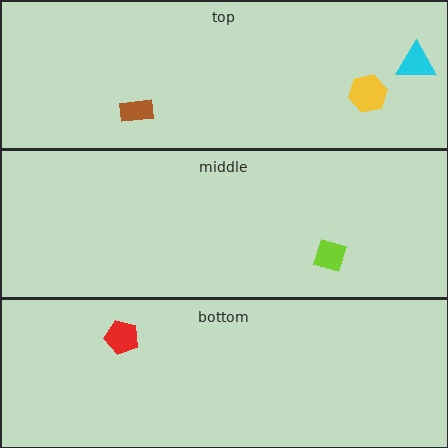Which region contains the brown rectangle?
The top region.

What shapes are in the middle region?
The lime diamond.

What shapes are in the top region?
The cyan triangle, the yellow hexagon, the brown rectangle.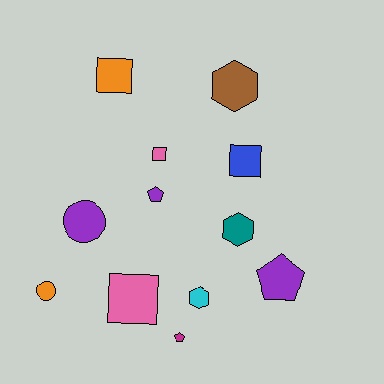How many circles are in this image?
There are 2 circles.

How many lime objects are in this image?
There are no lime objects.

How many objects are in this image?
There are 12 objects.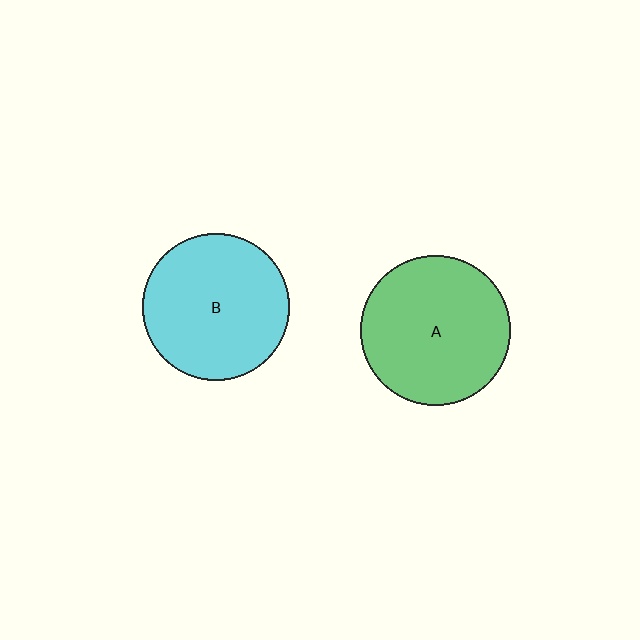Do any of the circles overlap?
No, none of the circles overlap.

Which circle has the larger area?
Circle A (green).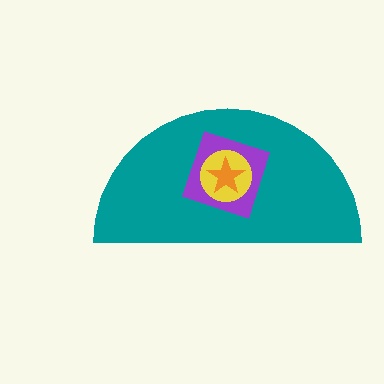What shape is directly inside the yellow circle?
The orange star.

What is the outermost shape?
The teal semicircle.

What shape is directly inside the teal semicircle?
The purple square.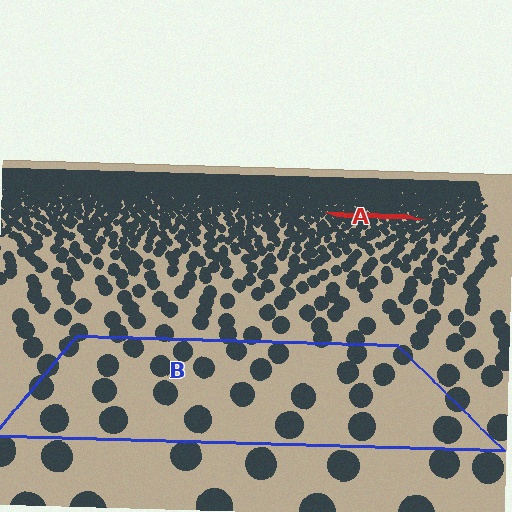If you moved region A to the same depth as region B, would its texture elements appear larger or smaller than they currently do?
They would appear larger. At a closer depth, the same texture elements are projected at a bigger on-screen size.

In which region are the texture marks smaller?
The texture marks are smaller in region A, because it is farther away.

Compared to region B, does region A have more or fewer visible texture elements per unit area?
Region A has more texture elements per unit area — they are packed more densely because it is farther away.